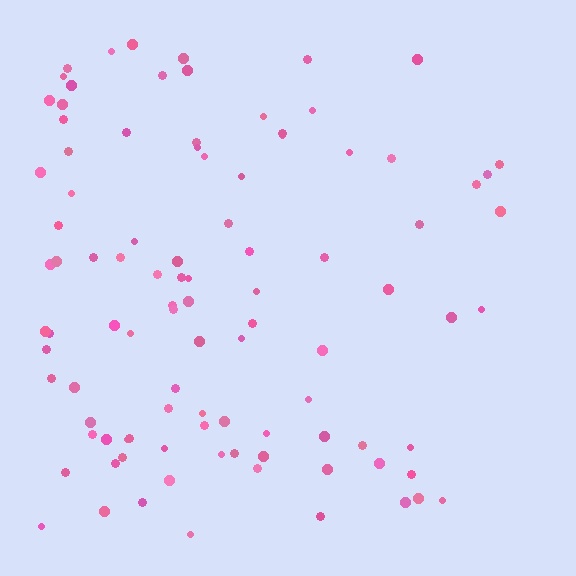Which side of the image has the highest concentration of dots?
The left.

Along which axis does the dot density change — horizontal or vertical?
Horizontal.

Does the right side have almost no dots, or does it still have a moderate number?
Still a moderate number, just noticeably fewer than the left.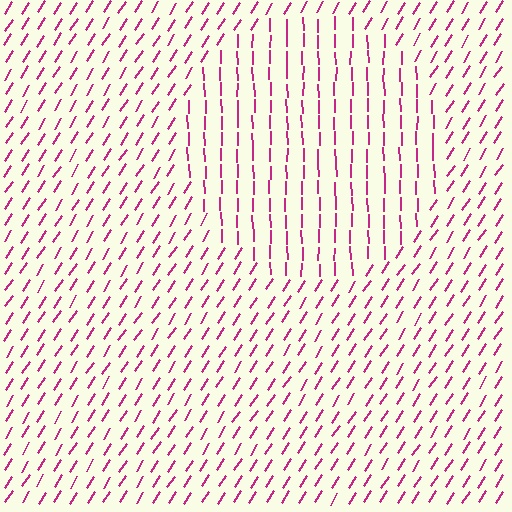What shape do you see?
I see a circle.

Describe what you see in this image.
The image is filled with small magenta line segments. A circle region in the image has lines oriented differently from the surrounding lines, creating a visible texture boundary.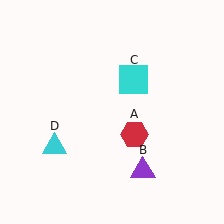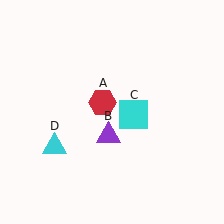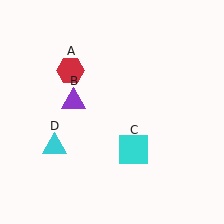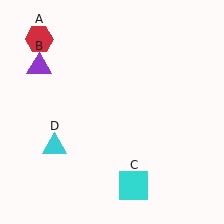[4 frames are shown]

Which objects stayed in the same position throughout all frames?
Cyan triangle (object D) remained stationary.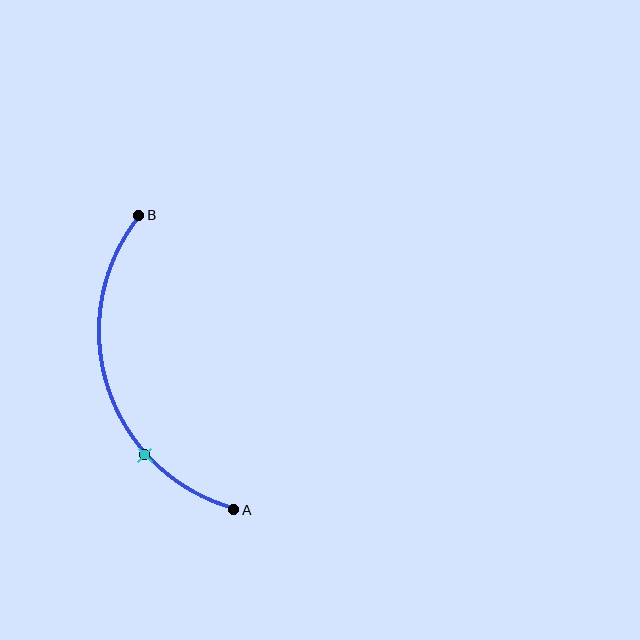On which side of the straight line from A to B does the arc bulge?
The arc bulges to the left of the straight line connecting A and B.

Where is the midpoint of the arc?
The arc midpoint is the point on the curve farthest from the straight line joining A and B. It sits to the left of that line.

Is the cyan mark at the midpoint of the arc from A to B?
No. The cyan mark lies on the arc but is closer to endpoint A. The arc midpoint would be at the point on the curve equidistant along the arc from both A and B.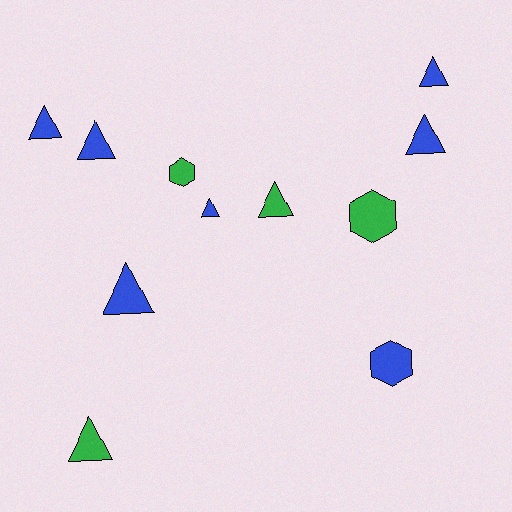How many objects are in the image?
There are 11 objects.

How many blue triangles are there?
There are 6 blue triangles.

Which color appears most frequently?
Blue, with 7 objects.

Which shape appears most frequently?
Triangle, with 8 objects.